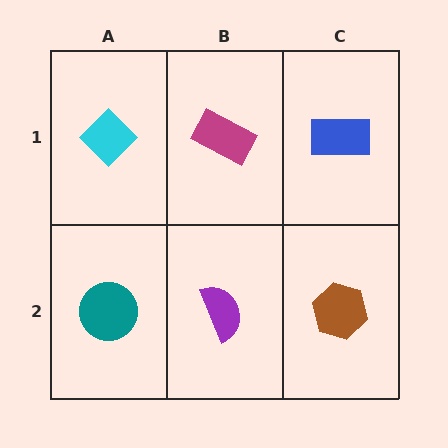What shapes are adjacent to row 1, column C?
A brown hexagon (row 2, column C), a magenta rectangle (row 1, column B).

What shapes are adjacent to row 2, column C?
A blue rectangle (row 1, column C), a purple semicircle (row 2, column B).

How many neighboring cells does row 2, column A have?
2.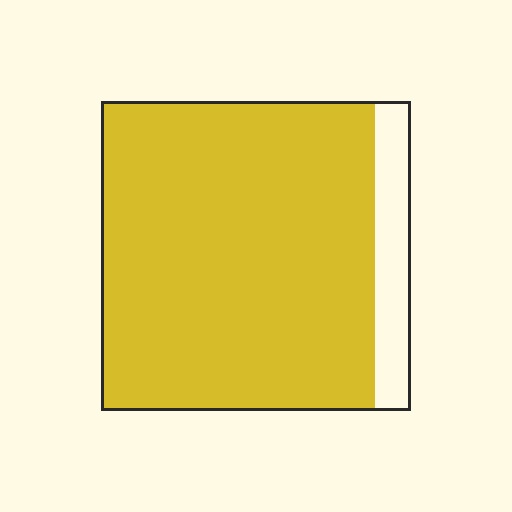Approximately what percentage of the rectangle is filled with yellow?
Approximately 90%.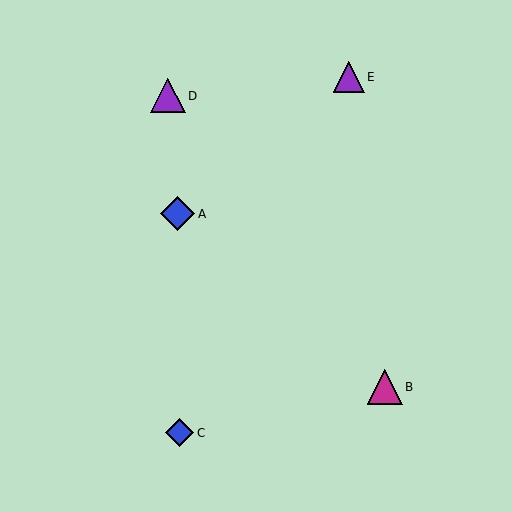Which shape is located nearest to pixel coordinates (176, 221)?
The blue diamond (labeled A) at (177, 214) is nearest to that location.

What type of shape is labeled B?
Shape B is a magenta triangle.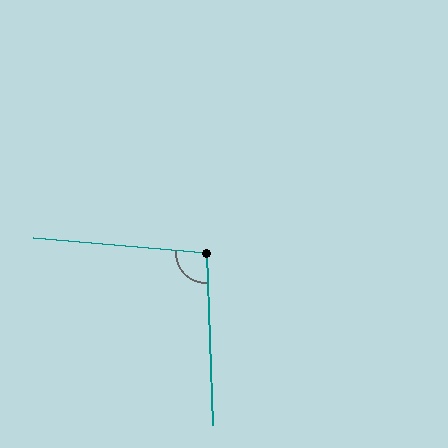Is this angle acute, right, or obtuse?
It is obtuse.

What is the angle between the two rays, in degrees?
Approximately 97 degrees.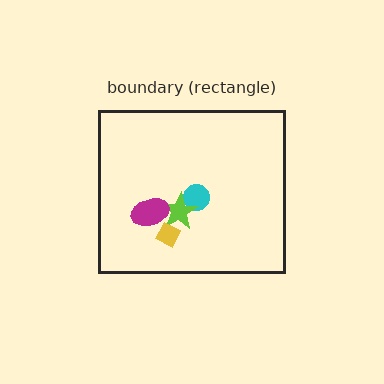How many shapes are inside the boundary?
4 inside, 0 outside.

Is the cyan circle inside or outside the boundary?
Inside.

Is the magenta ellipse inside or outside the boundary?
Inside.